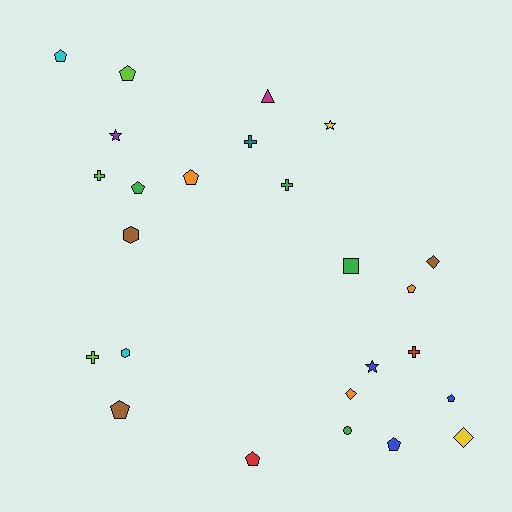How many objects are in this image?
There are 25 objects.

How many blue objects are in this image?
There are 3 blue objects.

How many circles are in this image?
There is 1 circle.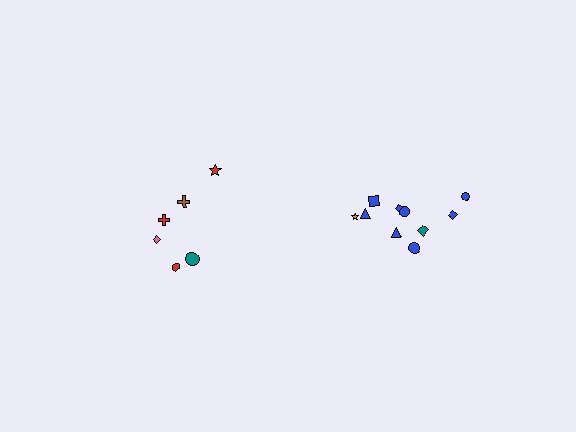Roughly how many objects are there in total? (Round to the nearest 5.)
Roughly 15 objects in total.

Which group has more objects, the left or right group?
The right group.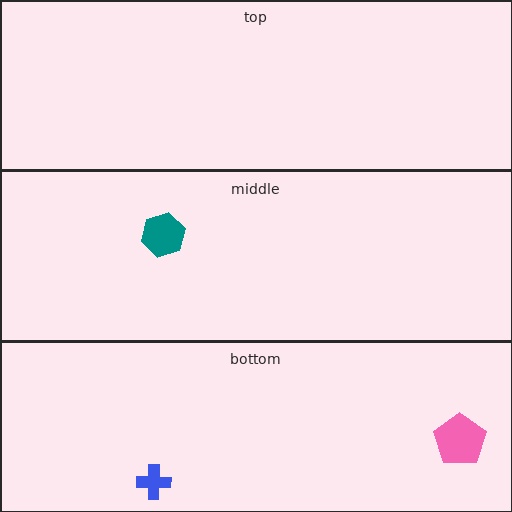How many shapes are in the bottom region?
2.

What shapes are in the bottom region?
The blue cross, the pink pentagon.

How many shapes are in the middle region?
1.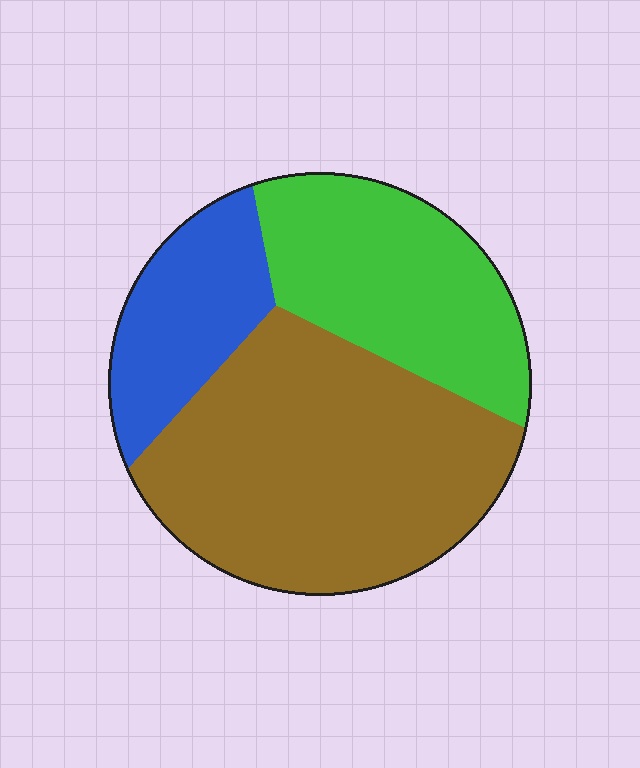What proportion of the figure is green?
Green covers around 30% of the figure.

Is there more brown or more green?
Brown.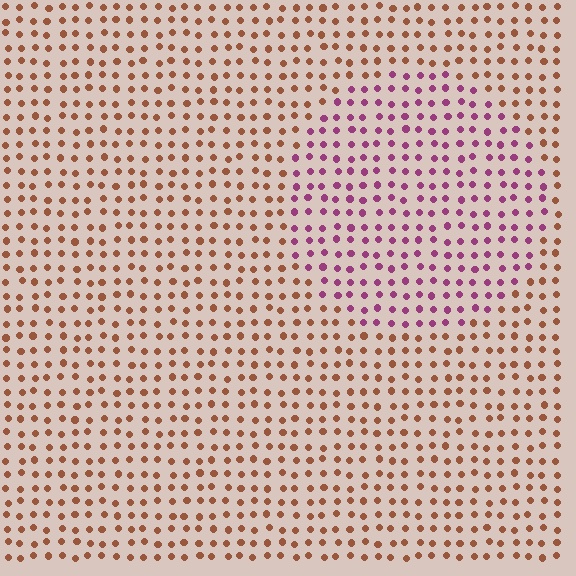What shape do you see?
I see a circle.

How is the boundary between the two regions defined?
The boundary is defined purely by a slight shift in hue (about 60 degrees). Spacing, size, and orientation are identical on both sides.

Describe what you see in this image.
The image is filled with small brown elements in a uniform arrangement. A circle-shaped region is visible where the elements are tinted to a slightly different hue, forming a subtle color boundary.